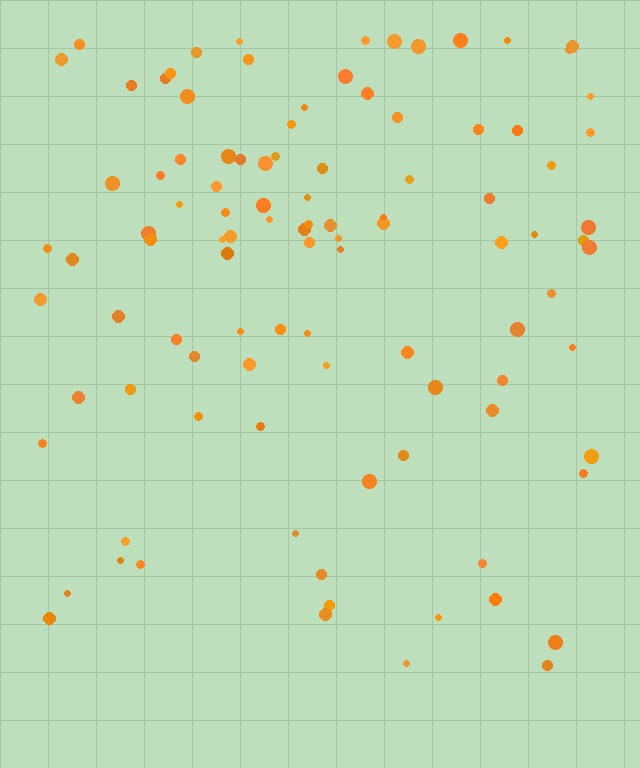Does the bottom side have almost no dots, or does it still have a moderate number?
Still a moderate number, just noticeably fewer than the top.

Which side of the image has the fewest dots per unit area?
The bottom.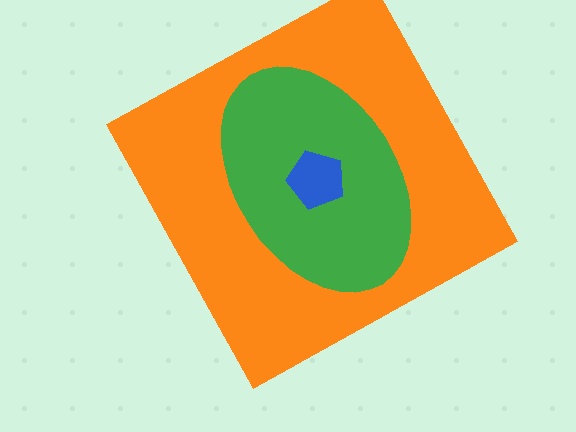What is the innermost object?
The blue pentagon.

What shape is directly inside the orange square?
The green ellipse.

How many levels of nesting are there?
3.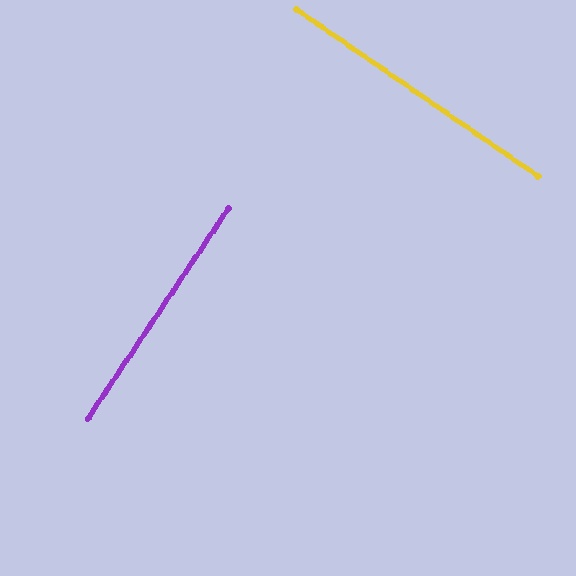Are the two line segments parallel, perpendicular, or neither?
Perpendicular — they meet at approximately 89°.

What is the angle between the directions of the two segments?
Approximately 89 degrees.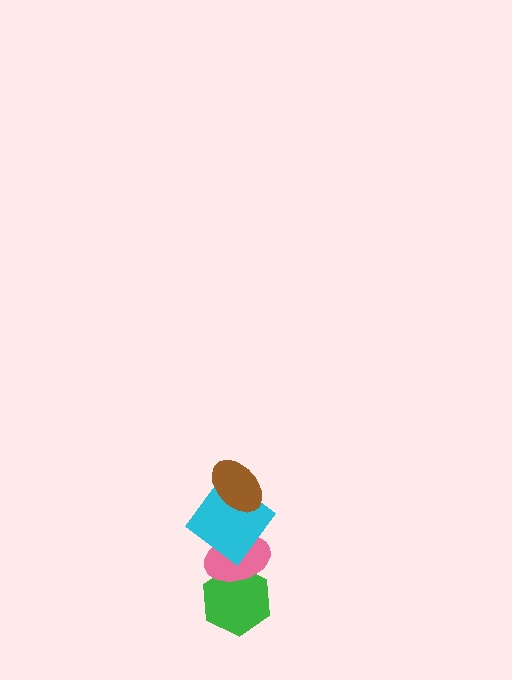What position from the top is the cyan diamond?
The cyan diamond is 2nd from the top.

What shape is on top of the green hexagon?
The pink ellipse is on top of the green hexagon.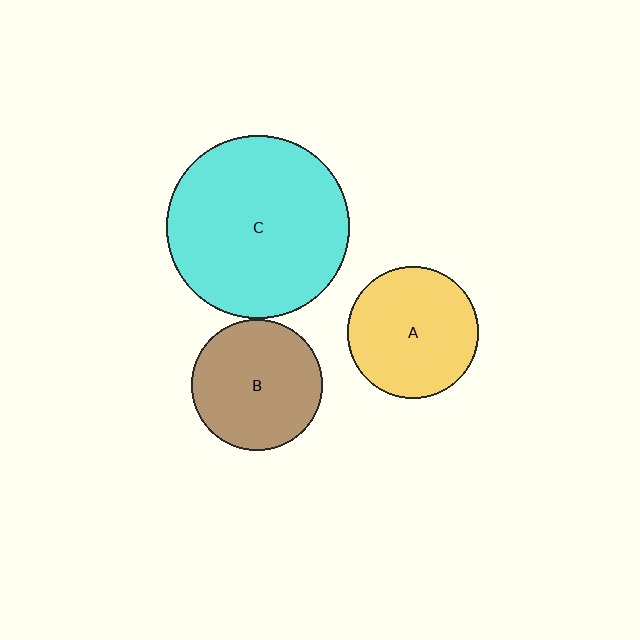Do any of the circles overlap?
No, none of the circles overlap.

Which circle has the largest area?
Circle C (cyan).